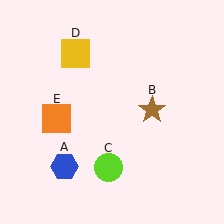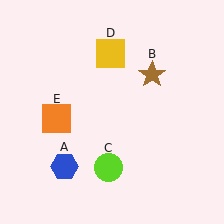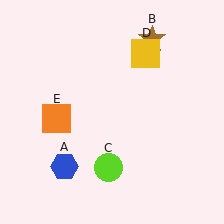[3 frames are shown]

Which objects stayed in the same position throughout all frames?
Blue hexagon (object A) and lime circle (object C) and orange square (object E) remained stationary.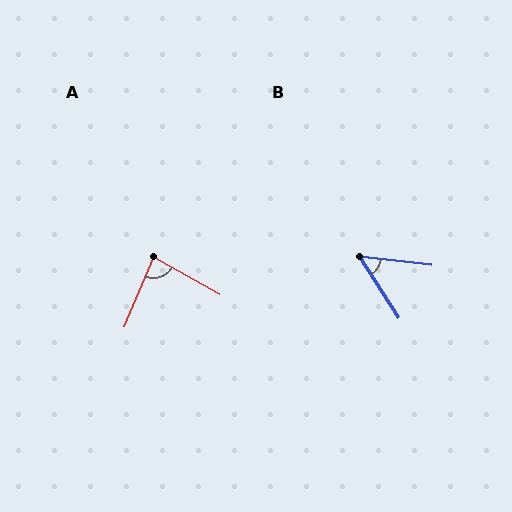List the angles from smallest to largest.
B (51°), A (84°).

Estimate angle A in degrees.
Approximately 84 degrees.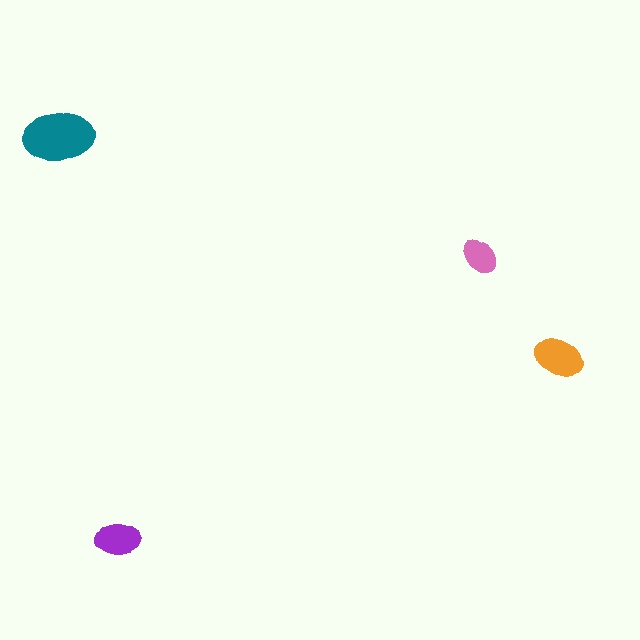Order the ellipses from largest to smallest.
the teal one, the orange one, the purple one, the pink one.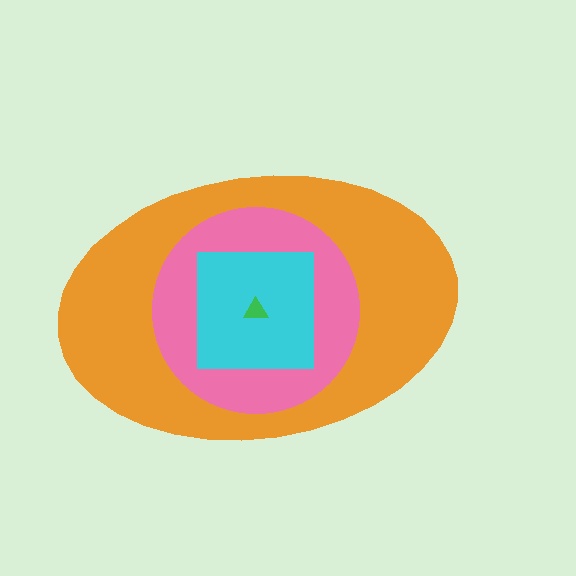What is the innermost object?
The green triangle.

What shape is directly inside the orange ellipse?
The pink circle.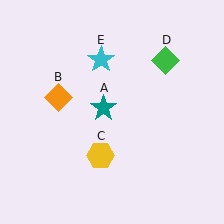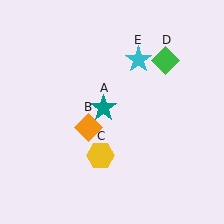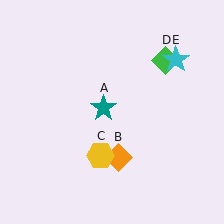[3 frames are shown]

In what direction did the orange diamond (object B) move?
The orange diamond (object B) moved down and to the right.